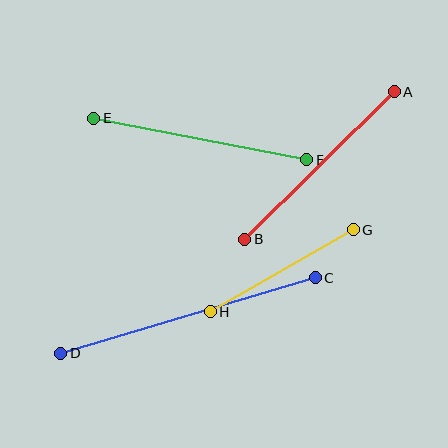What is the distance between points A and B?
The distance is approximately 210 pixels.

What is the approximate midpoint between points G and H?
The midpoint is at approximately (282, 271) pixels.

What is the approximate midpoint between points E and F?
The midpoint is at approximately (200, 139) pixels.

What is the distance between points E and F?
The distance is approximately 217 pixels.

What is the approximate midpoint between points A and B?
The midpoint is at approximately (319, 165) pixels.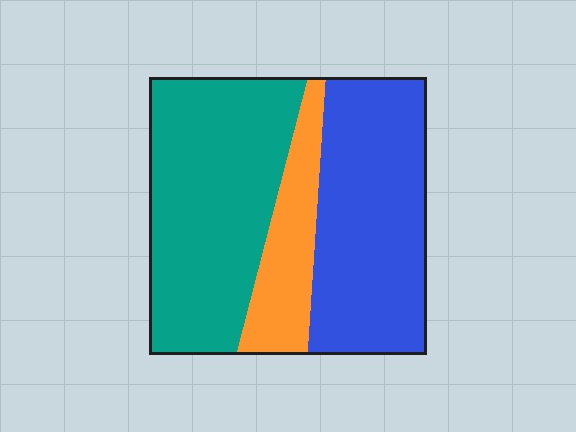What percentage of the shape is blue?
Blue takes up about two fifths (2/5) of the shape.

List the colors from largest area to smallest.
From largest to smallest: teal, blue, orange.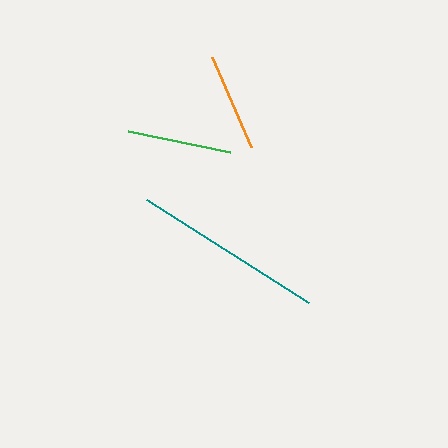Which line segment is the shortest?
The orange line is the shortest at approximately 98 pixels.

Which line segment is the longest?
The teal line is the longest at approximately 192 pixels.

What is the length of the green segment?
The green segment is approximately 104 pixels long.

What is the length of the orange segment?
The orange segment is approximately 98 pixels long.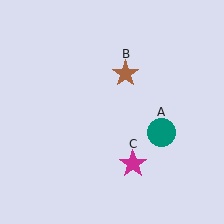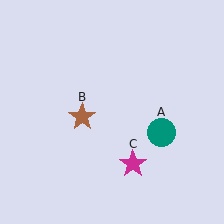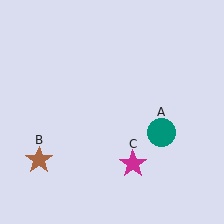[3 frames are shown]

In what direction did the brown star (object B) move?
The brown star (object B) moved down and to the left.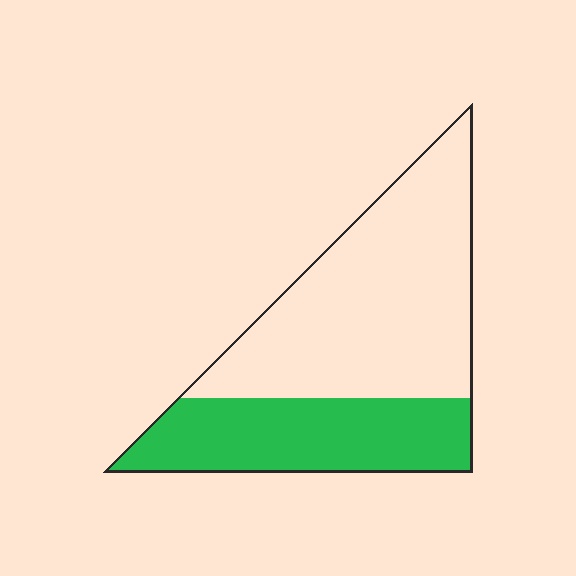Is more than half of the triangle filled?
No.